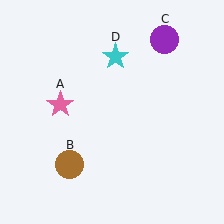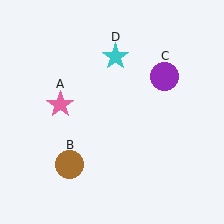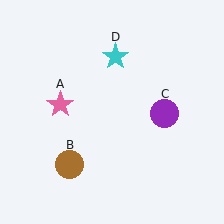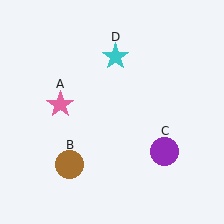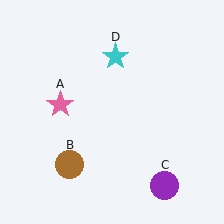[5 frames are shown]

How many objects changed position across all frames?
1 object changed position: purple circle (object C).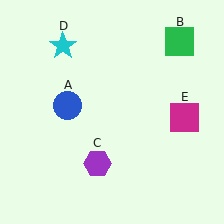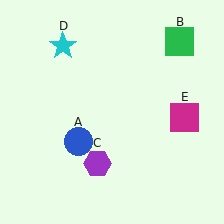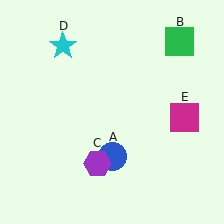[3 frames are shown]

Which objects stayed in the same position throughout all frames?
Green square (object B) and purple hexagon (object C) and cyan star (object D) and magenta square (object E) remained stationary.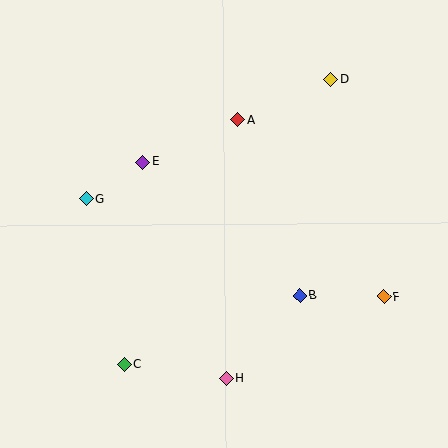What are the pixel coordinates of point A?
Point A is at (238, 120).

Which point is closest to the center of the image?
Point E at (142, 162) is closest to the center.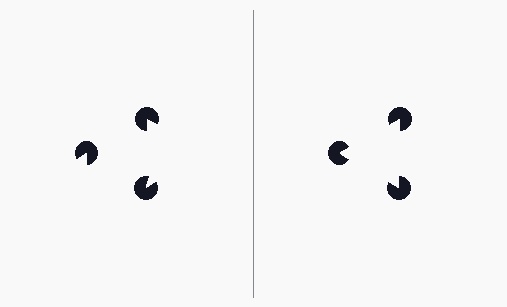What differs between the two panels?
The pac-man discs are positioned identically on both sides; only the wedge orientations differ. On the right they align to a triangle; on the left they are misaligned.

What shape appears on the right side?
An illusory triangle.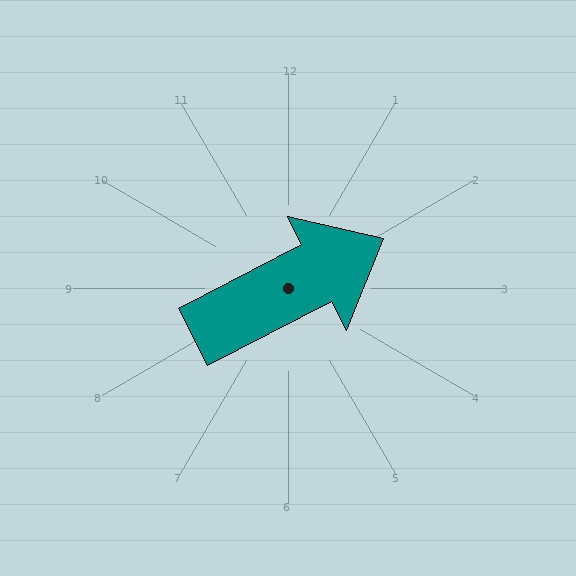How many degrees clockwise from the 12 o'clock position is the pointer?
Approximately 63 degrees.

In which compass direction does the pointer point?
Northeast.